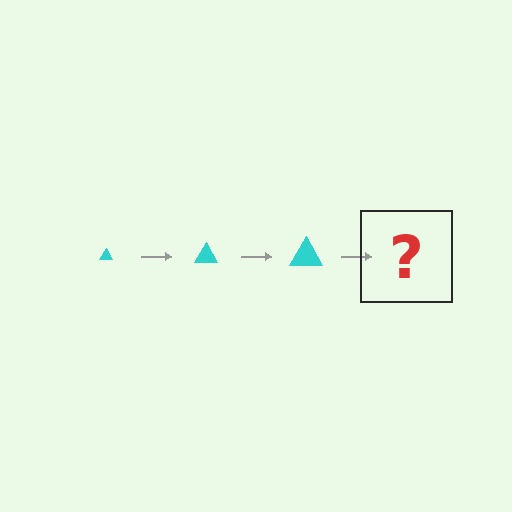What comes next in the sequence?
The next element should be a cyan triangle, larger than the previous one.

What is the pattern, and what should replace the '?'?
The pattern is that the triangle gets progressively larger each step. The '?' should be a cyan triangle, larger than the previous one.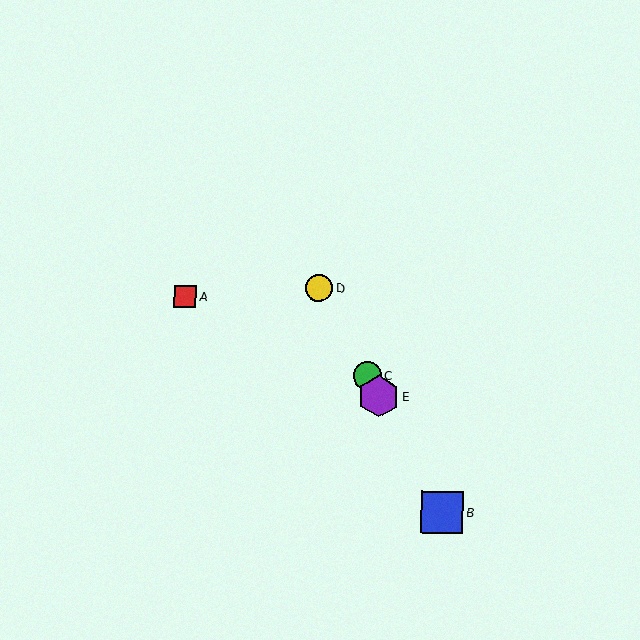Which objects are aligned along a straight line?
Objects B, C, D, E are aligned along a straight line.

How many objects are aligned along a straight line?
4 objects (B, C, D, E) are aligned along a straight line.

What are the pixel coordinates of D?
Object D is at (319, 288).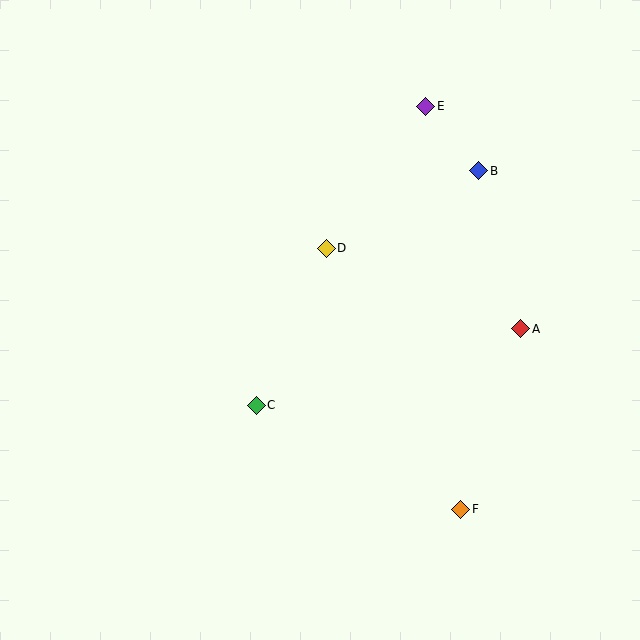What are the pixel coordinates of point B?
Point B is at (479, 171).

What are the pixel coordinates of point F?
Point F is at (461, 509).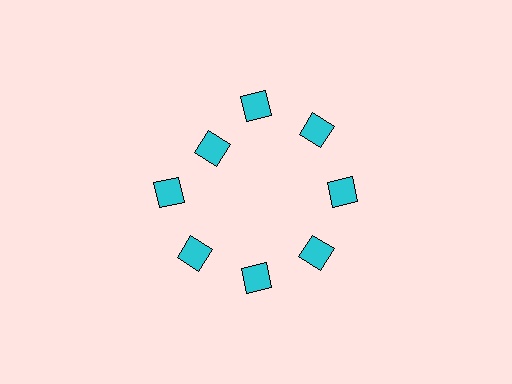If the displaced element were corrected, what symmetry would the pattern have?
It would have 8-fold rotational symmetry — the pattern would map onto itself every 45 degrees.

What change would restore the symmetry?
The symmetry would be restored by moving it outward, back onto the ring so that all 8 diamonds sit at equal angles and equal distance from the center.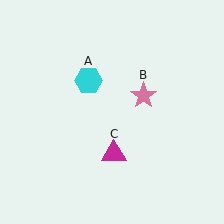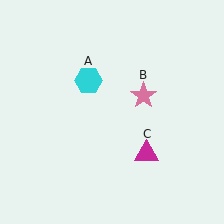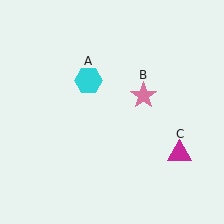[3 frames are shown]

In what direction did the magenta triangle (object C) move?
The magenta triangle (object C) moved right.